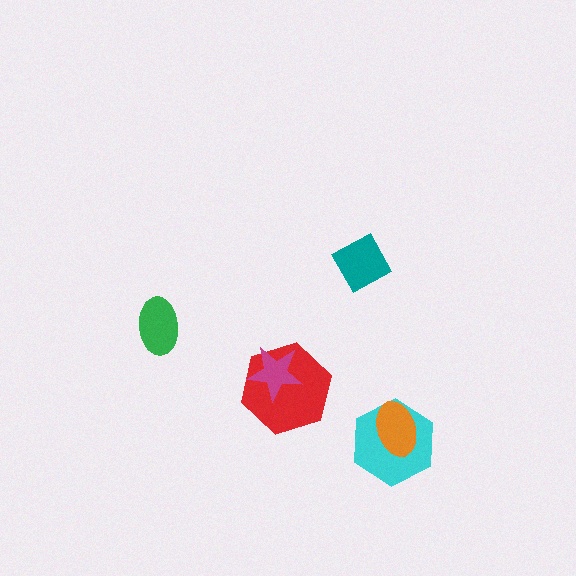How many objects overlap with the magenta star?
1 object overlaps with the magenta star.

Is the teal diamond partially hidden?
No, no other shape covers it.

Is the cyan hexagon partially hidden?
Yes, it is partially covered by another shape.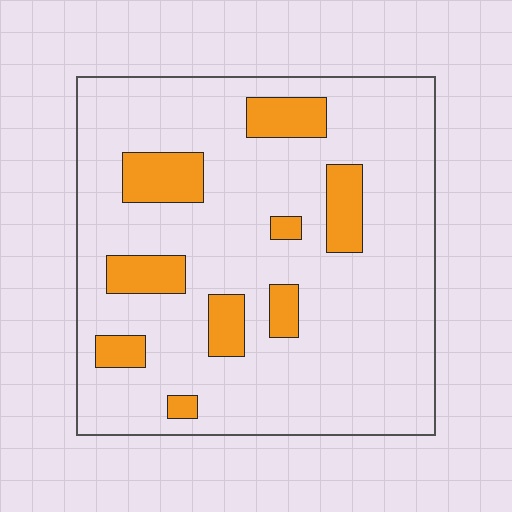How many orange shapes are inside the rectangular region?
9.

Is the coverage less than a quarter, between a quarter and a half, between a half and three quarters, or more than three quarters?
Less than a quarter.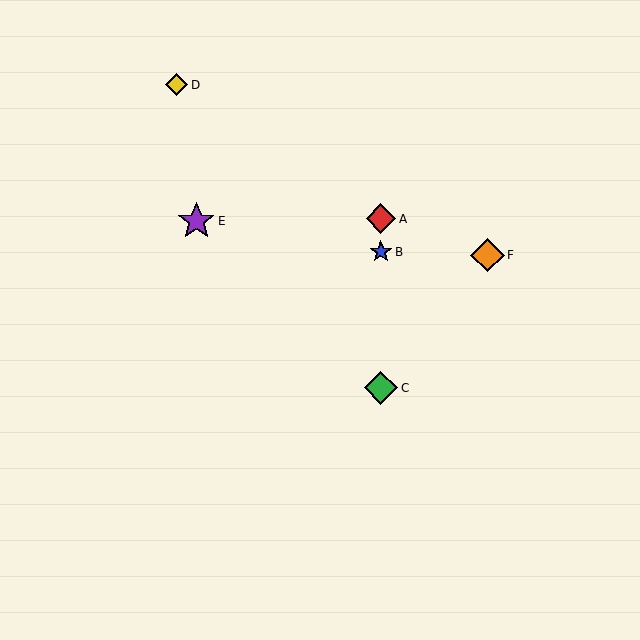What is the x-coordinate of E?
Object E is at x≈196.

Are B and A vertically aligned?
Yes, both are at x≈381.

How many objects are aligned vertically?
3 objects (A, B, C) are aligned vertically.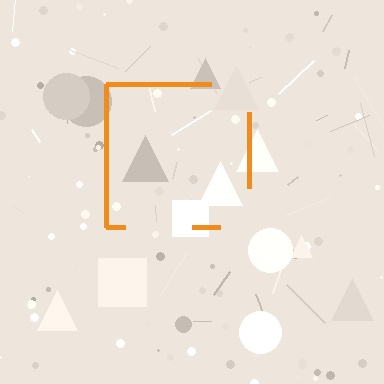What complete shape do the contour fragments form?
The contour fragments form a square.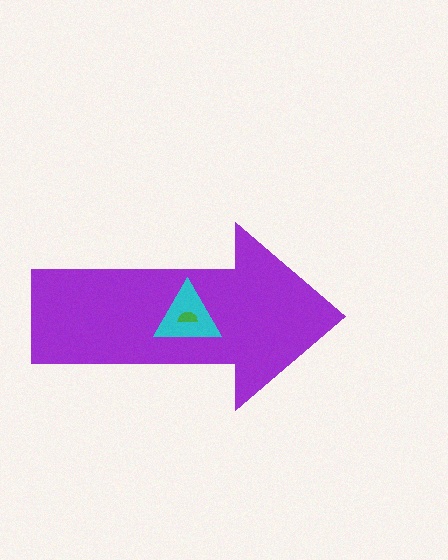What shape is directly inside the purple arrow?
The cyan triangle.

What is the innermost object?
The green semicircle.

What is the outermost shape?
The purple arrow.